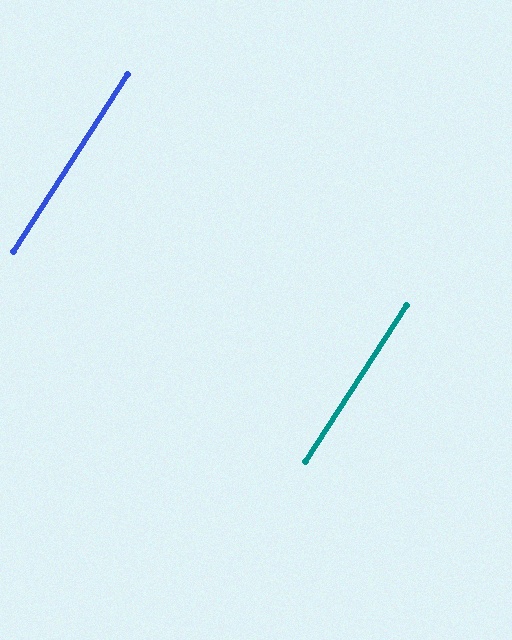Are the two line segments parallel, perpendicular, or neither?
Parallel — their directions differ by only 0.3°.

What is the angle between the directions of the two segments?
Approximately 0 degrees.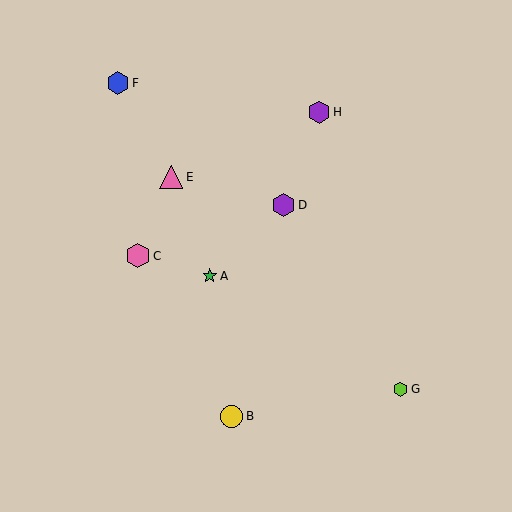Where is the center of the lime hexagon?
The center of the lime hexagon is at (400, 389).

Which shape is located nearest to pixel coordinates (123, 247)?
The pink hexagon (labeled C) at (138, 256) is nearest to that location.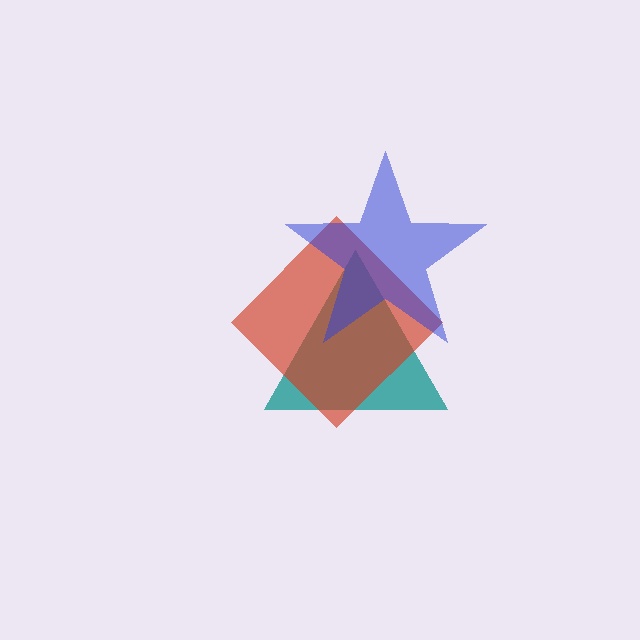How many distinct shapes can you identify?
There are 3 distinct shapes: a teal triangle, a red diamond, a blue star.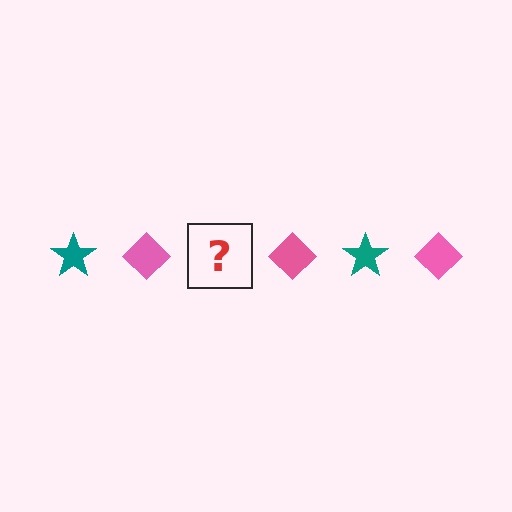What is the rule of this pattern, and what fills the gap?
The rule is that the pattern alternates between teal star and pink diamond. The gap should be filled with a teal star.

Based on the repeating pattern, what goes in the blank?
The blank should be a teal star.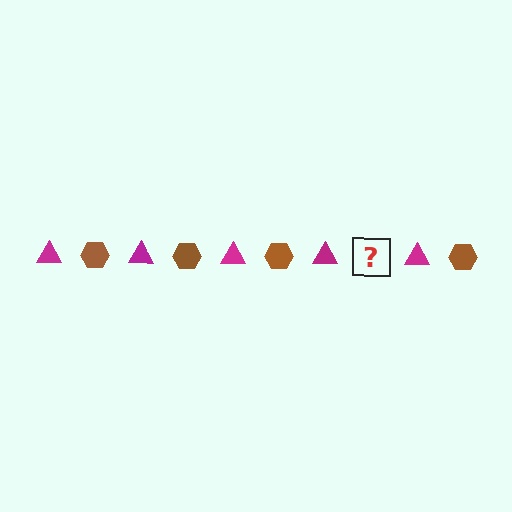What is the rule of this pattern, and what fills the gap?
The rule is that the pattern alternates between magenta triangle and brown hexagon. The gap should be filled with a brown hexagon.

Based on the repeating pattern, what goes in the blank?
The blank should be a brown hexagon.